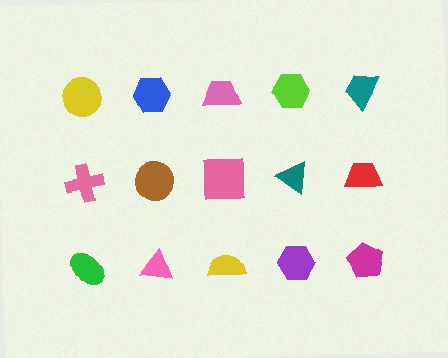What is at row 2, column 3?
A pink square.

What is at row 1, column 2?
A blue hexagon.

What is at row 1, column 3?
A pink trapezoid.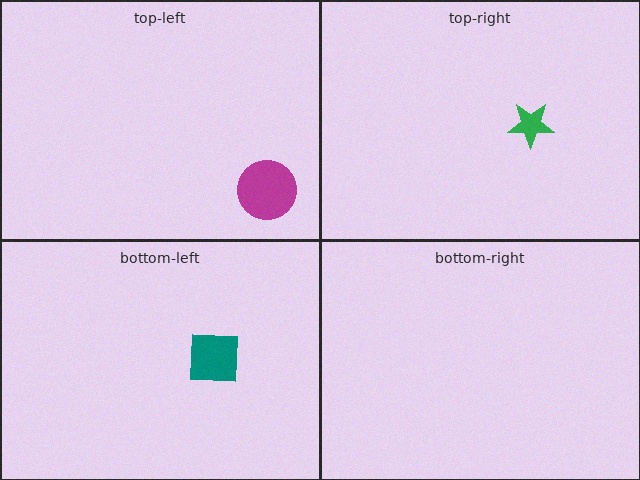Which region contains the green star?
The top-right region.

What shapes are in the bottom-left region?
The teal square.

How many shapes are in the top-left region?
1.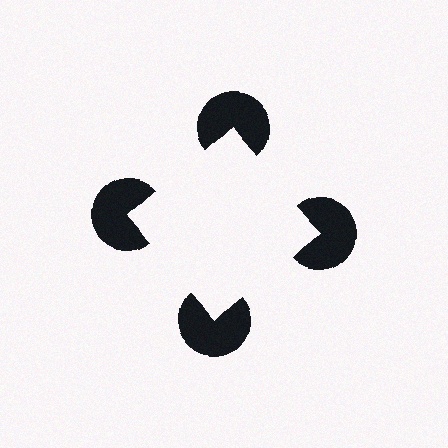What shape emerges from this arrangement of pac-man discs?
An illusory square — its edges are inferred from the aligned wedge cuts in the pac-man discs, not physically drawn.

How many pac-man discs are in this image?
There are 4 — one at each vertex of the illusory square.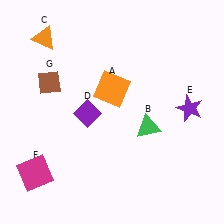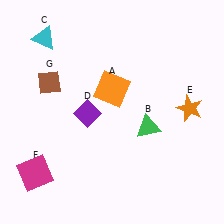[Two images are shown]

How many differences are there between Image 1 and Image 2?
There are 2 differences between the two images.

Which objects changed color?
C changed from orange to cyan. E changed from purple to orange.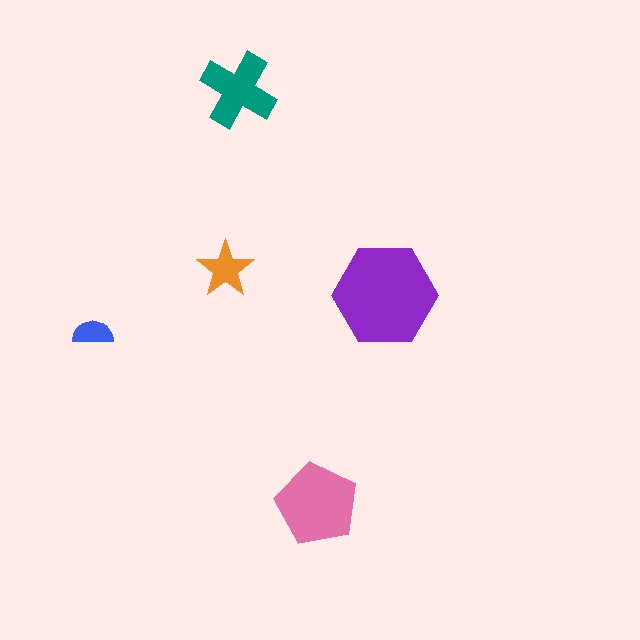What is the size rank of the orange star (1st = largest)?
4th.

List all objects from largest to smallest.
The purple hexagon, the pink pentagon, the teal cross, the orange star, the blue semicircle.